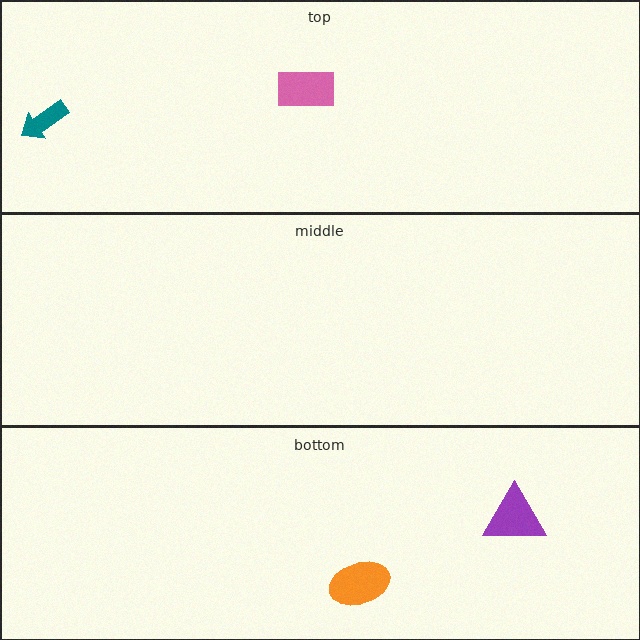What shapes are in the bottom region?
The orange ellipse, the purple triangle.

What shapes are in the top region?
The pink rectangle, the teal arrow.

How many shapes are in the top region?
2.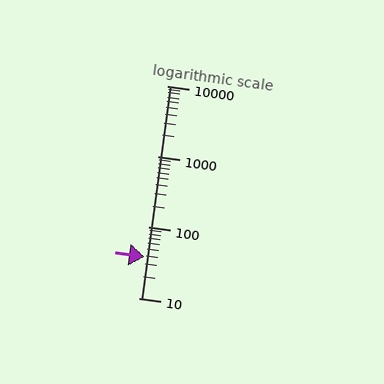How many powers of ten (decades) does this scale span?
The scale spans 3 decades, from 10 to 10000.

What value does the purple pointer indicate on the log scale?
The pointer indicates approximately 38.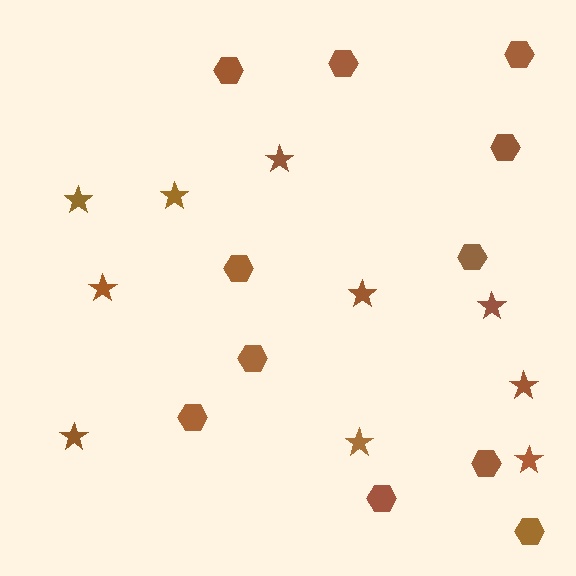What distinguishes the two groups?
There are 2 groups: one group of stars (10) and one group of hexagons (11).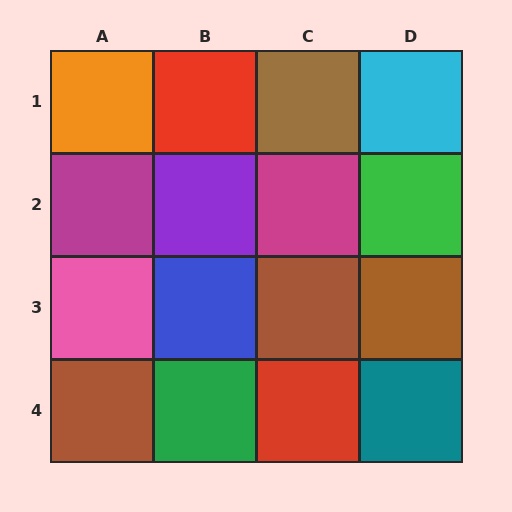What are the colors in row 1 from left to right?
Orange, red, brown, cyan.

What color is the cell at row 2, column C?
Magenta.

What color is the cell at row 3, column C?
Brown.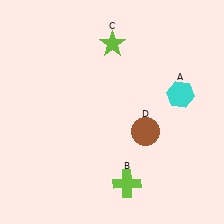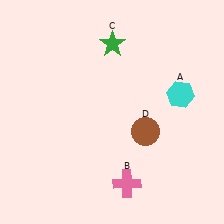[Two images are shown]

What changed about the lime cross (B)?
In Image 1, B is lime. In Image 2, it changed to pink.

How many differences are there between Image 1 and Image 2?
There are 2 differences between the two images.